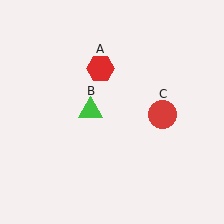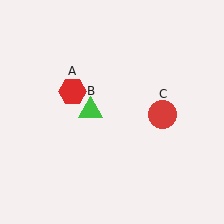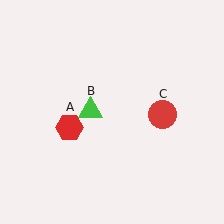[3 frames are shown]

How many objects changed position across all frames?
1 object changed position: red hexagon (object A).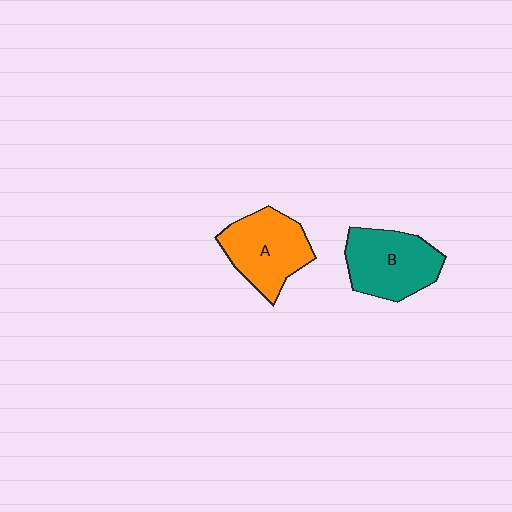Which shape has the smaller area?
Shape A (orange).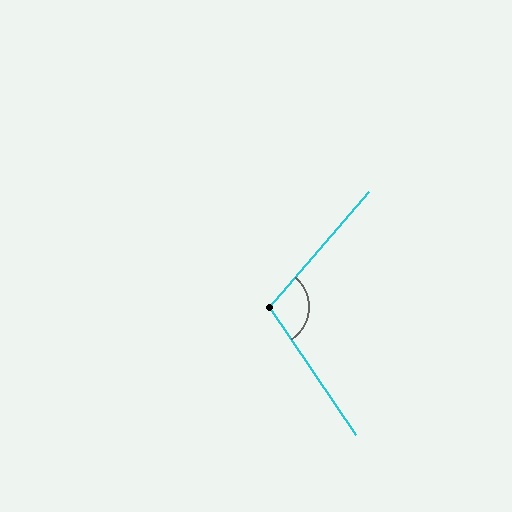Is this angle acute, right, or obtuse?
It is obtuse.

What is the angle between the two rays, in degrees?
Approximately 105 degrees.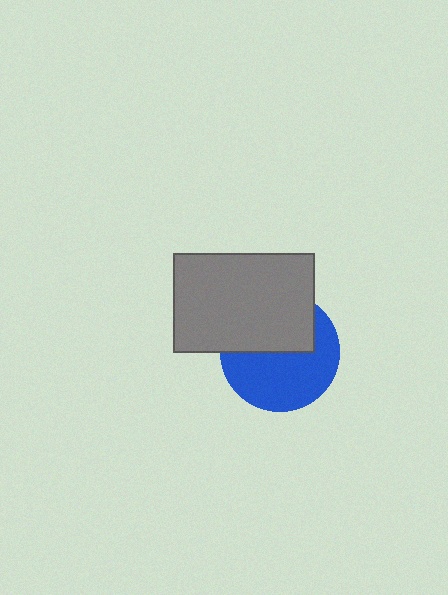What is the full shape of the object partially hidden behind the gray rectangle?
The partially hidden object is a blue circle.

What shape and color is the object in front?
The object in front is a gray rectangle.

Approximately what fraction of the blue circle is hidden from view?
Roughly 44% of the blue circle is hidden behind the gray rectangle.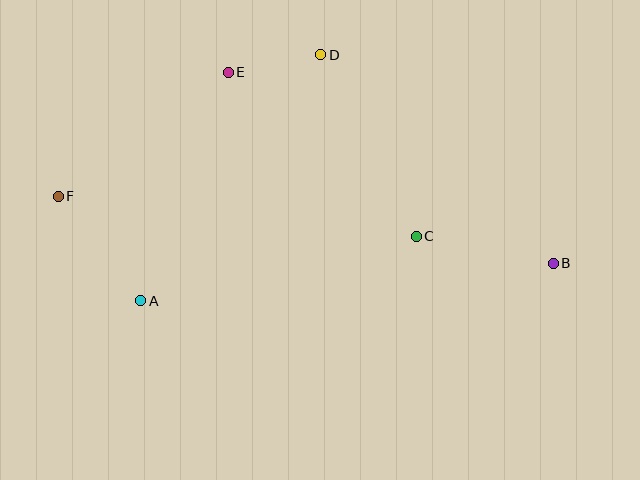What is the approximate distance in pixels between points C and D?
The distance between C and D is approximately 205 pixels.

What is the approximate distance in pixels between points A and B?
The distance between A and B is approximately 414 pixels.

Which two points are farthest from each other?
Points B and F are farthest from each other.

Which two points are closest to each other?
Points D and E are closest to each other.